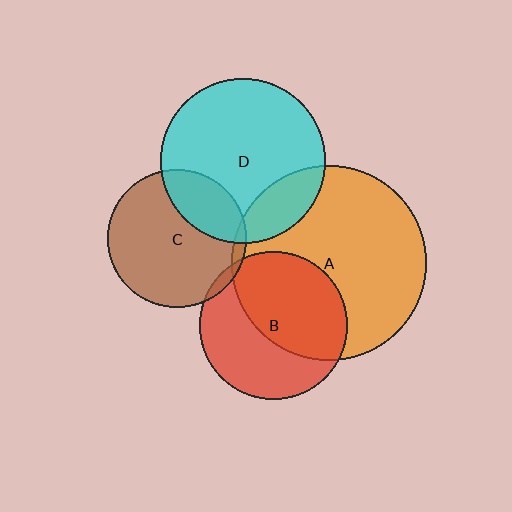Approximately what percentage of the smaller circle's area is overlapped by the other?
Approximately 20%.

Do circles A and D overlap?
Yes.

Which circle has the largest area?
Circle A (orange).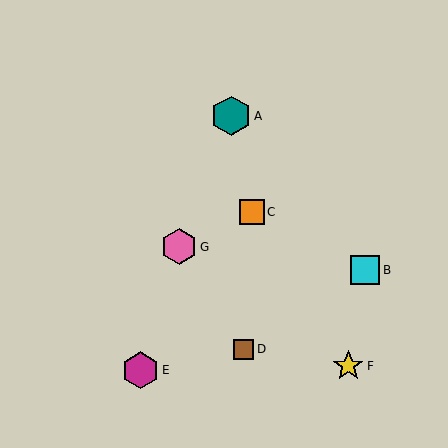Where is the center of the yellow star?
The center of the yellow star is at (348, 366).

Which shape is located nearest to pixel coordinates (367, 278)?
The cyan square (labeled B) at (365, 270) is nearest to that location.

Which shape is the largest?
The teal hexagon (labeled A) is the largest.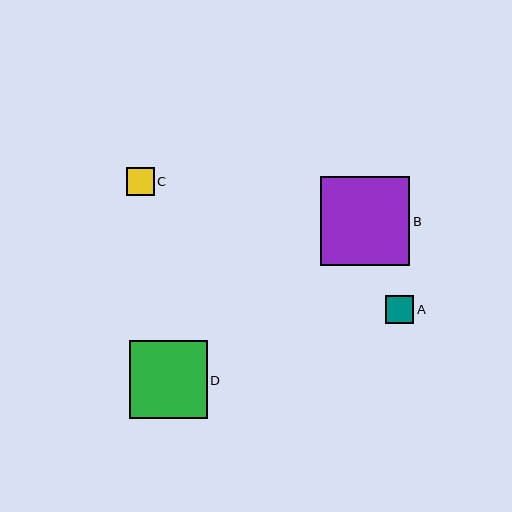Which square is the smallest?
Square C is the smallest with a size of approximately 28 pixels.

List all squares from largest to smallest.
From largest to smallest: B, D, A, C.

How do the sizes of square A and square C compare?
Square A and square C are approximately the same size.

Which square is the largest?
Square B is the largest with a size of approximately 89 pixels.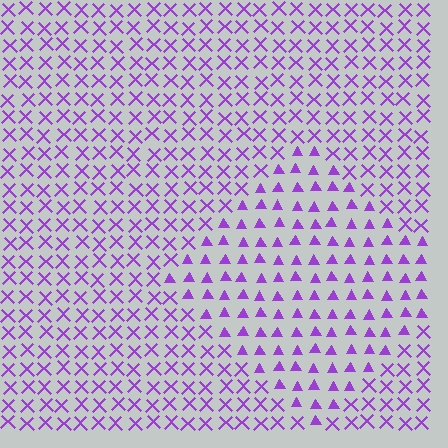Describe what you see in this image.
The image is filled with small purple elements arranged in a uniform grid. A diamond-shaped region contains triangles, while the surrounding area contains X marks. The boundary is defined purely by the change in element shape.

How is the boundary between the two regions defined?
The boundary is defined by a change in element shape: triangles inside vs. X marks outside. All elements share the same color and spacing.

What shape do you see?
I see a diamond.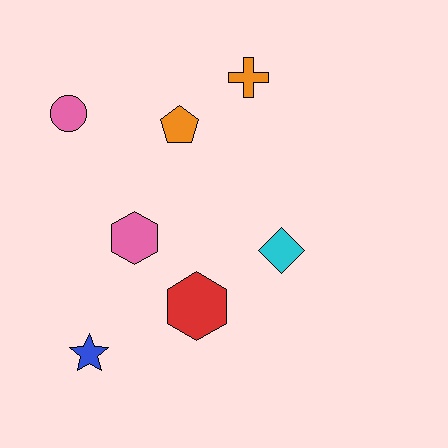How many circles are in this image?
There is 1 circle.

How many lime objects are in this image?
There are no lime objects.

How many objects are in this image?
There are 7 objects.